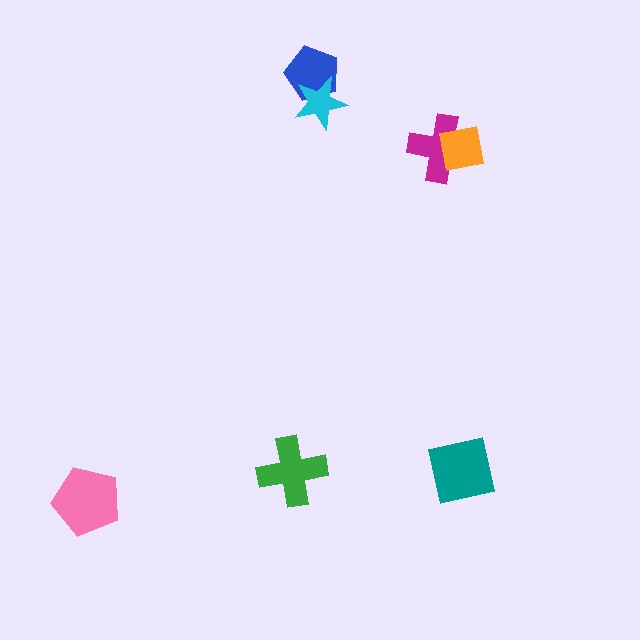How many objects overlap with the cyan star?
1 object overlaps with the cyan star.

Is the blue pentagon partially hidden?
Yes, it is partially covered by another shape.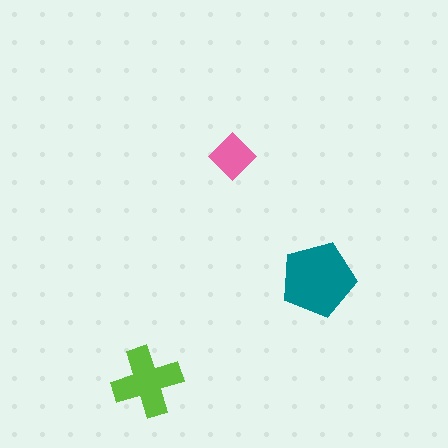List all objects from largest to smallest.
The teal pentagon, the lime cross, the pink diamond.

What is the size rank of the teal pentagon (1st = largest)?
1st.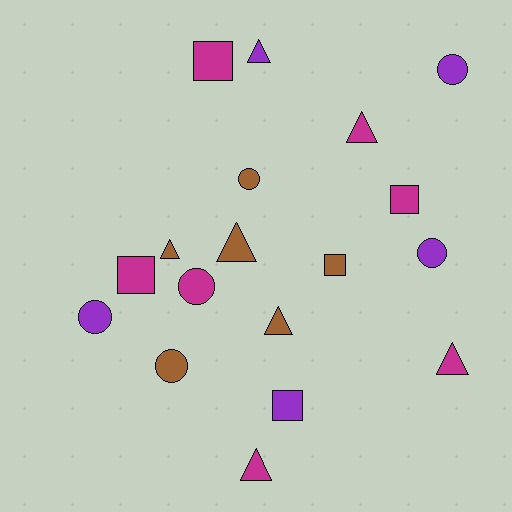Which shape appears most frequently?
Triangle, with 7 objects.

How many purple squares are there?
There is 1 purple square.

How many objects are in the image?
There are 18 objects.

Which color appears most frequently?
Magenta, with 7 objects.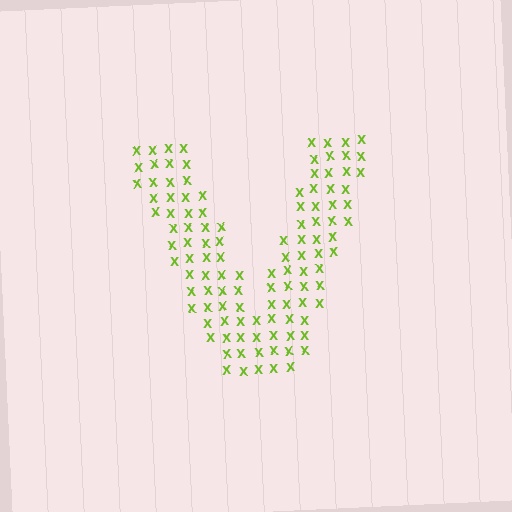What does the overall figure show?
The overall figure shows the letter V.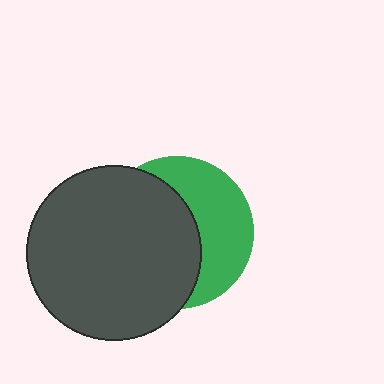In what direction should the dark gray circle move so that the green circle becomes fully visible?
The dark gray circle should move left. That is the shortest direction to clear the overlap and leave the green circle fully visible.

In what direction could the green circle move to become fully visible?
The green circle could move right. That would shift it out from behind the dark gray circle entirely.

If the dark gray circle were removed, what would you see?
You would see the complete green circle.